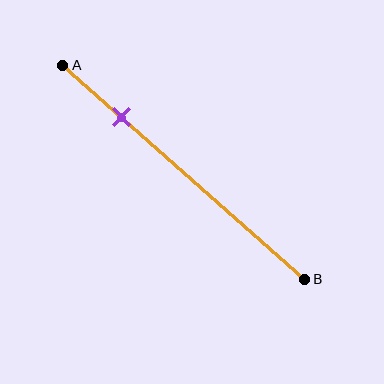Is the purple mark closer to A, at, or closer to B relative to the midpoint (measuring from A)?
The purple mark is closer to point A than the midpoint of segment AB.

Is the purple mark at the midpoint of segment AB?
No, the mark is at about 25% from A, not at the 50% midpoint.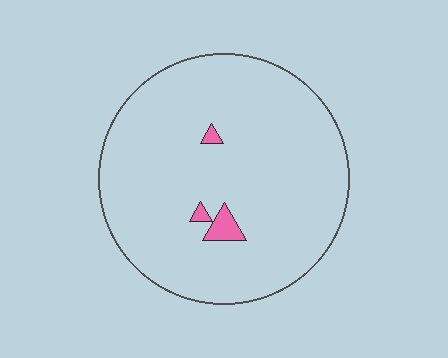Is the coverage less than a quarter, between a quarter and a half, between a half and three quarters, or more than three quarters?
Less than a quarter.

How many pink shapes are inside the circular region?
3.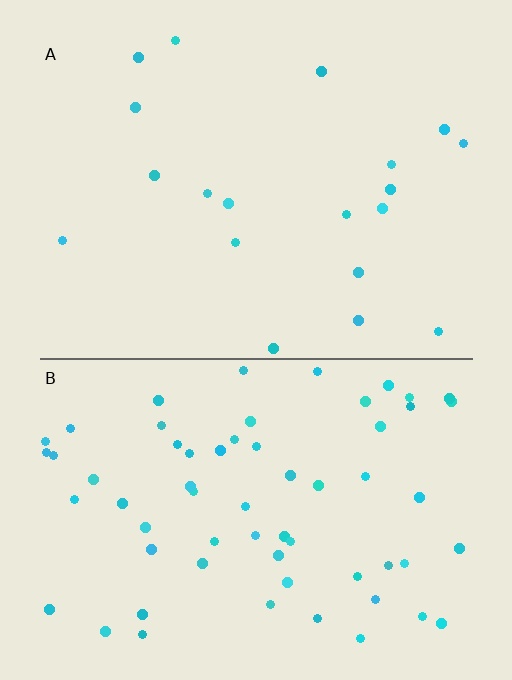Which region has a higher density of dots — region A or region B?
B (the bottom).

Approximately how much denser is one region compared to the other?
Approximately 3.2× — region B over region A.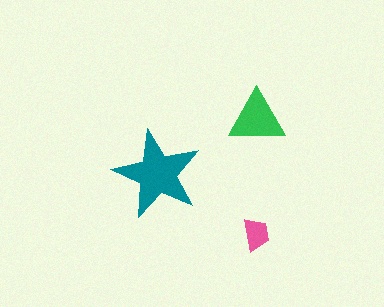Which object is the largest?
The teal star.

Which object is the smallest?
The pink trapezoid.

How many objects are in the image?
There are 3 objects in the image.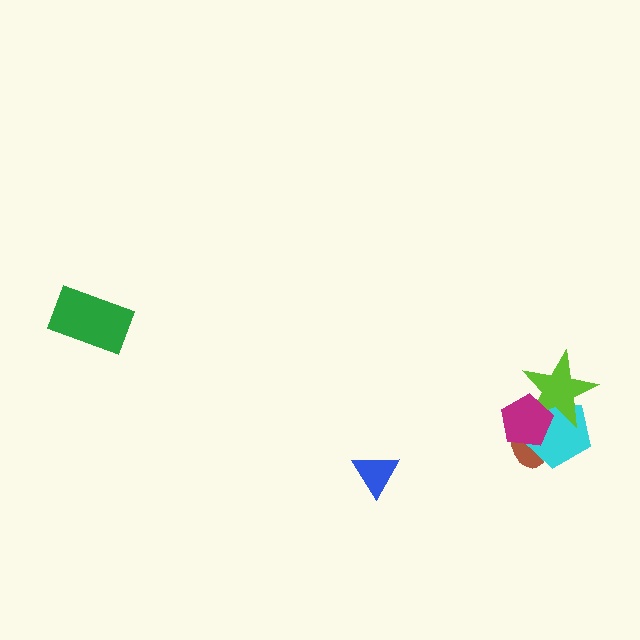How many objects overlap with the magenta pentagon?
3 objects overlap with the magenta pentagon.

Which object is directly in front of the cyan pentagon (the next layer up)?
The lime star is directly in front of the cyan pentagon.